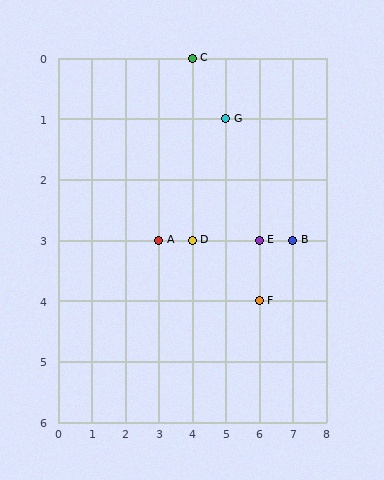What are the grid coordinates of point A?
Point A is at grid coordinates (3, 3).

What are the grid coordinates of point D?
Point D is at grid coordinates (4, 3).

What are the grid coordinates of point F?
Point F is at grid coordinates (6, 4).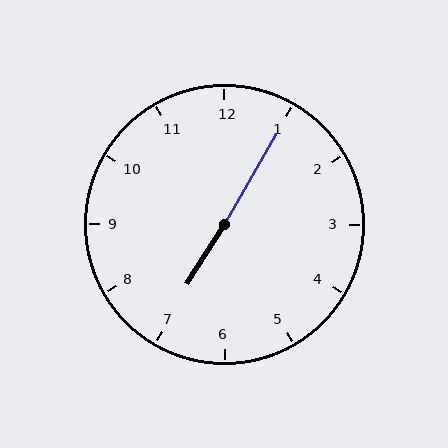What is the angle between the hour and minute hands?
Approximately 178 degrees.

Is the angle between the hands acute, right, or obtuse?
It is obtuse.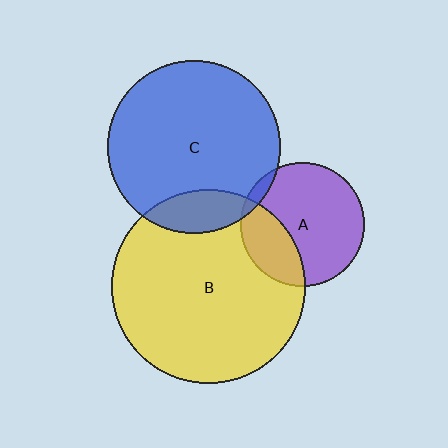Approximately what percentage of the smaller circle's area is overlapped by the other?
Approximately 30%.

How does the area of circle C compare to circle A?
Approximately 2.0 times.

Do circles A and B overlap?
Yes.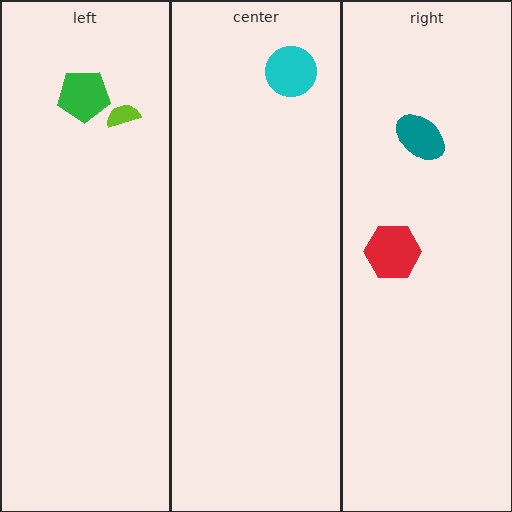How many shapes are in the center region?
1.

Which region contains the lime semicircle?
The left region.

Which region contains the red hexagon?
The right region.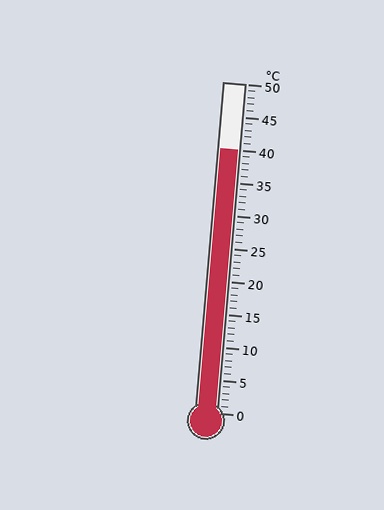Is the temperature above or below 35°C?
The temperature is above 35°C.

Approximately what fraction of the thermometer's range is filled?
The thermometer is filled to approximately 80% of its range.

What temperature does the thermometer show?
The thermometer shows approximately 40°C.